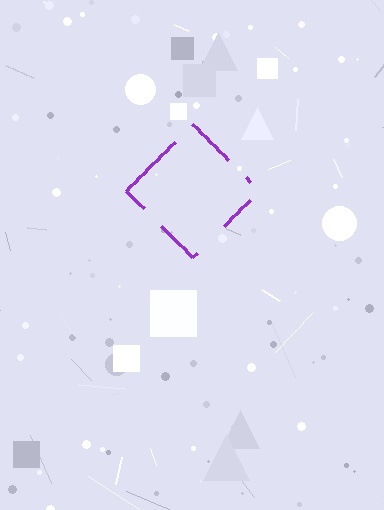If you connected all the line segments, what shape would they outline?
They would outline a diamond.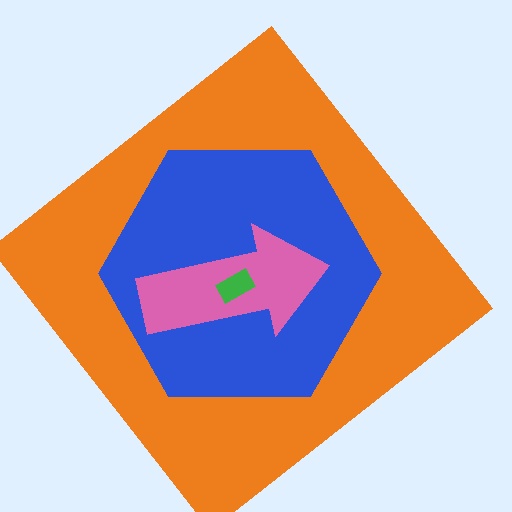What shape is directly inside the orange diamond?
The blue hexagon.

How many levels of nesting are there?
4.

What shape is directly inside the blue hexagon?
The pink arrow.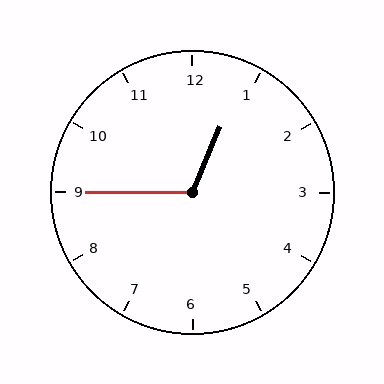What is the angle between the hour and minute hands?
Approximately 112 degrees.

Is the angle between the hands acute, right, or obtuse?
It is obtuse.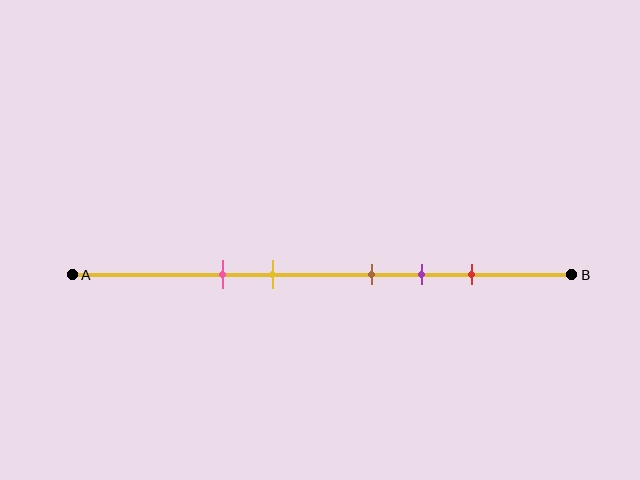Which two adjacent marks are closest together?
The brown and purple marks are the closest adjacent pair.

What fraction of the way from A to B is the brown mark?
The brown mark is approximately 60% (0.6) of the way from A to B.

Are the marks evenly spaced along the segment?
No, the marks are not evenly spaced.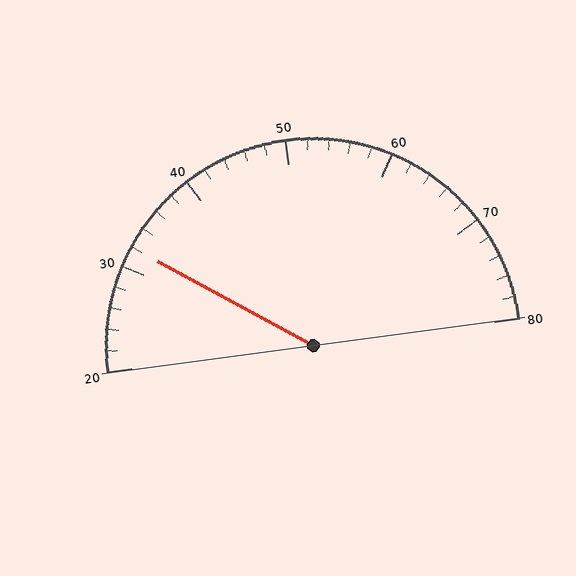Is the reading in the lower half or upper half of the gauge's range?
The reading is in the lower half of the range (20 to 80).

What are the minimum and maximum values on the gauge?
The gauge ranges from 20 to 80.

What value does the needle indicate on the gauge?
The needle indicates approximately 32.